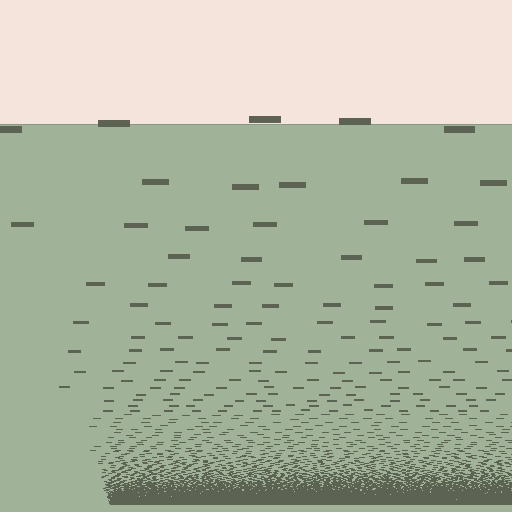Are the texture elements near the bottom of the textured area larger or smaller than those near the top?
Smaller. The gradient is inverted — elements near the bottom are smaller and denser.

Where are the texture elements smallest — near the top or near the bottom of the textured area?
Near the bottom.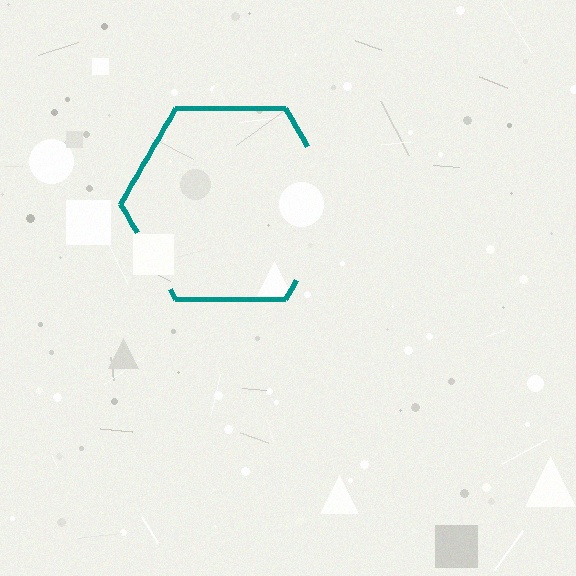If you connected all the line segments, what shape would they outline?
They would outline a hexagon.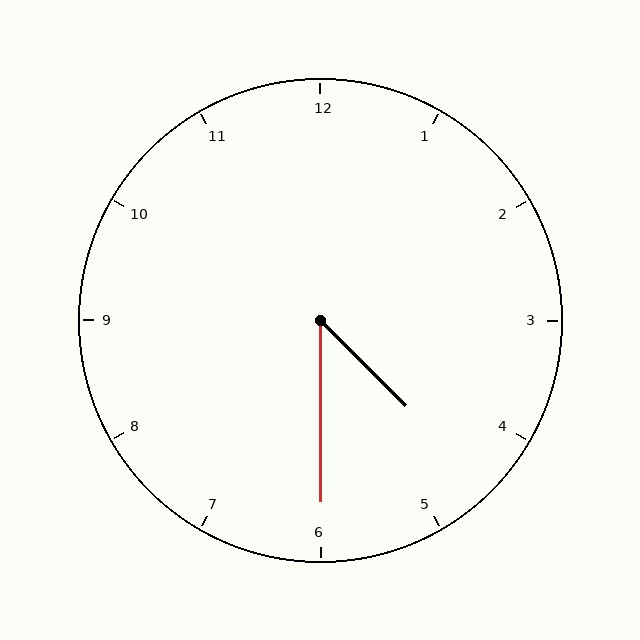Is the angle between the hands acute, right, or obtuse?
It is acute.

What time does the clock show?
4:30.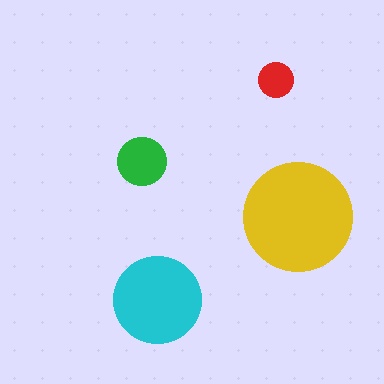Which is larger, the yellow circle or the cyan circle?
The yellow one.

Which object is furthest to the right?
The yellow circle is rightmost.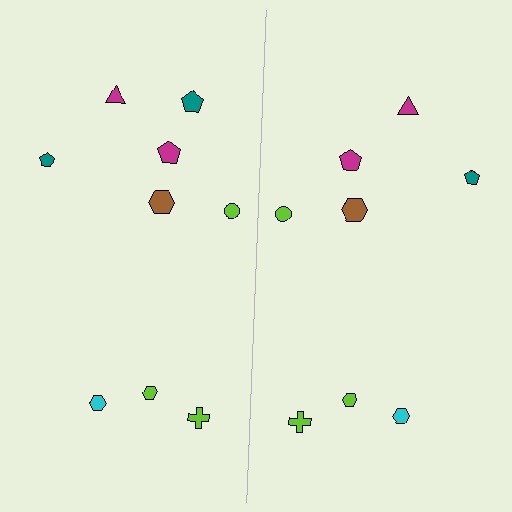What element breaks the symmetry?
A teal pentagon is missing from the right side.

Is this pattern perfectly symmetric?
No, the pattern is not perfectly symmetric. A teal pentagon is missing from the right side.